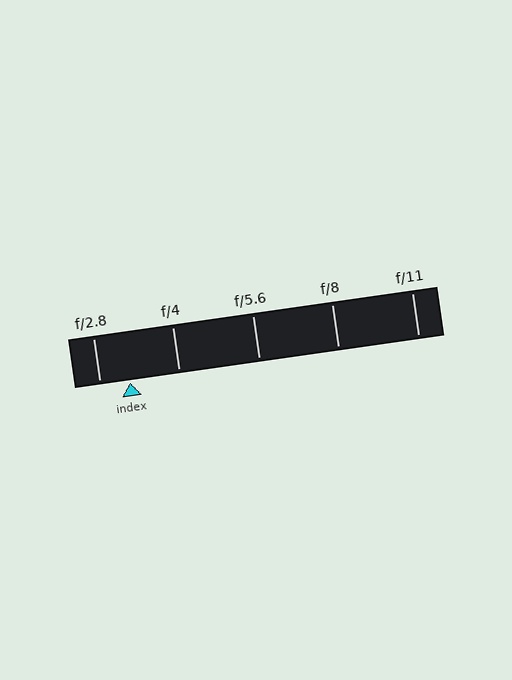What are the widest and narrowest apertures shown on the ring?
The widest aperture shown is f/2.8 and the narrowest is f/11.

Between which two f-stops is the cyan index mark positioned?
The index mark is between f/2.8 and f/4.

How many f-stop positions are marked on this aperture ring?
There are 5 f-stop positions marked.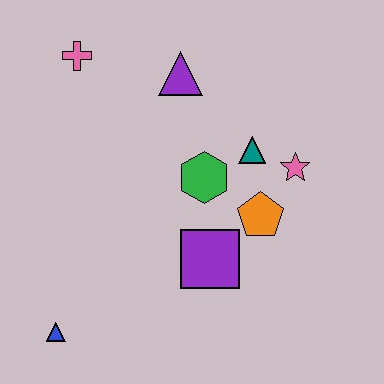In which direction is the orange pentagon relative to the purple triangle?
The orange pentagon is below the purple triangle.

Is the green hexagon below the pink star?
Yes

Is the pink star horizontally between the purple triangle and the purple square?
No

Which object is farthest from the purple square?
The pink cross is farthest from the purple square.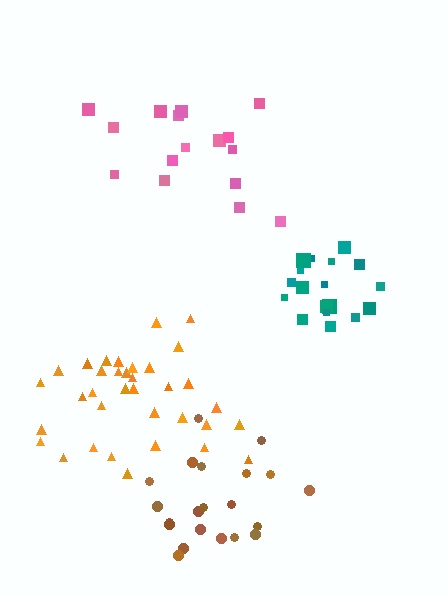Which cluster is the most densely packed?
Teal.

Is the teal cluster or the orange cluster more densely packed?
Teal.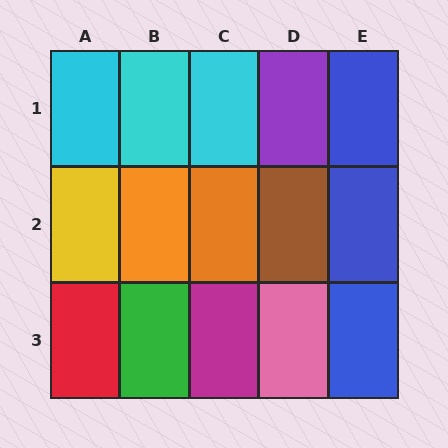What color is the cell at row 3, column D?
Pink.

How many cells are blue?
3 cells are blue.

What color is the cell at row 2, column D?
Brown.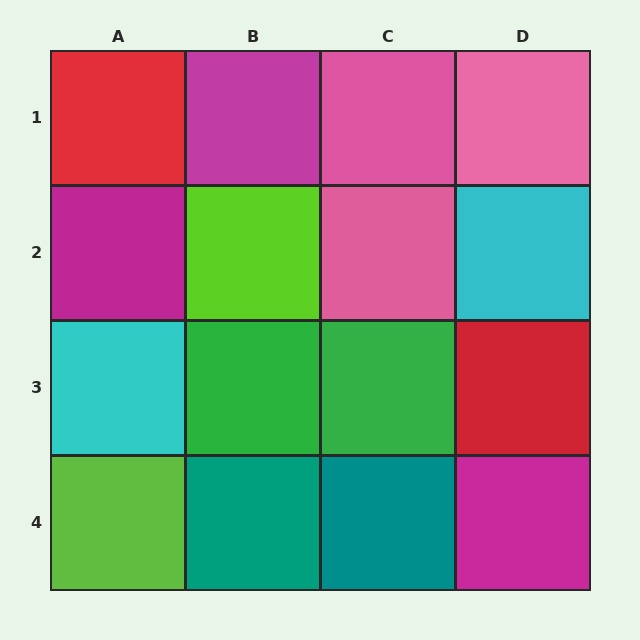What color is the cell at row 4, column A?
Lime.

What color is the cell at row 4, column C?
Teal.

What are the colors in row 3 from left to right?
Cyan, green, green, red.